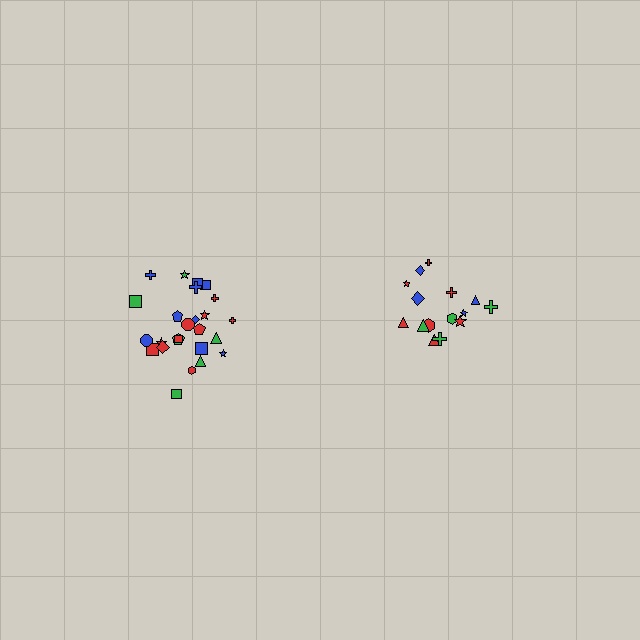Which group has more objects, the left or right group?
The left group.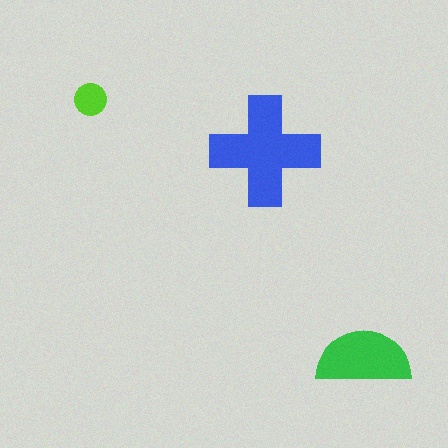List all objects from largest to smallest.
The blue cross, the green semicircle, the lime circle.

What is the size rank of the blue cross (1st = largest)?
1st.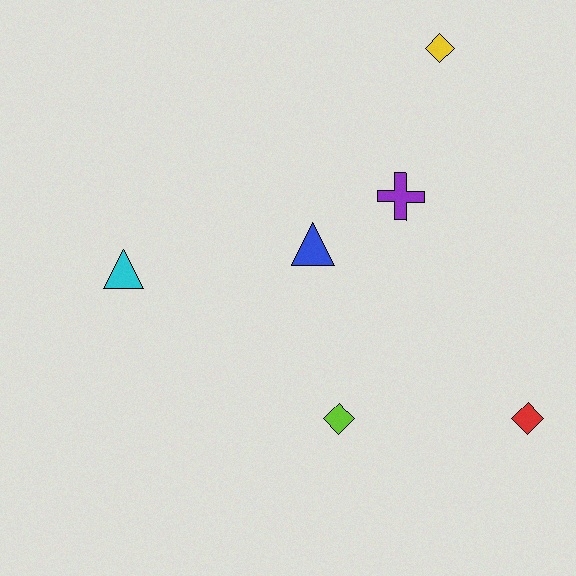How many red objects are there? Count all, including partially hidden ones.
There is 1 red object.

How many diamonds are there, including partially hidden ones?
There are 3 diamonds.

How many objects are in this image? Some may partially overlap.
There are 6 objects.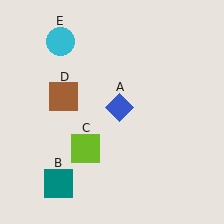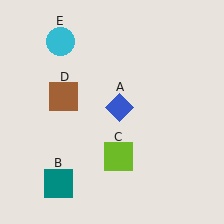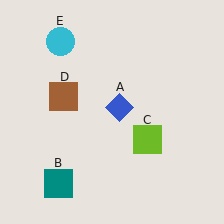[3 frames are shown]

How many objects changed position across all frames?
1 object changed position: lime square (object C).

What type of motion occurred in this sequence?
The lime square (object C) rotated counterclockwise around the center of the scene.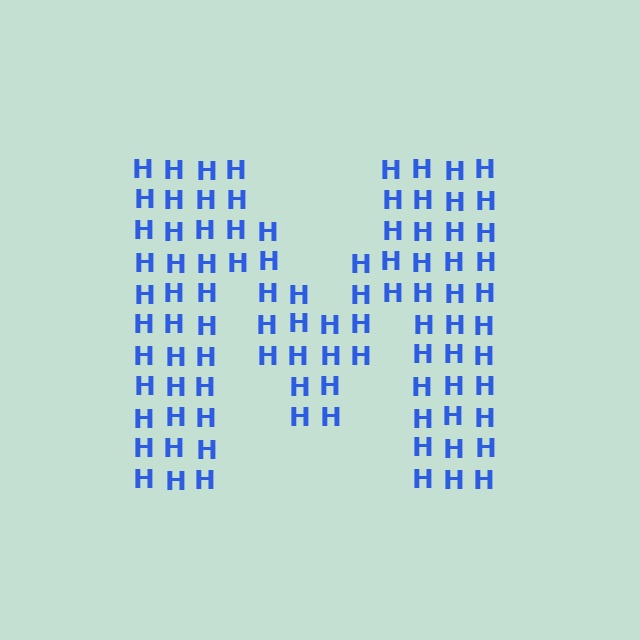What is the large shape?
The large shape is the letter M.